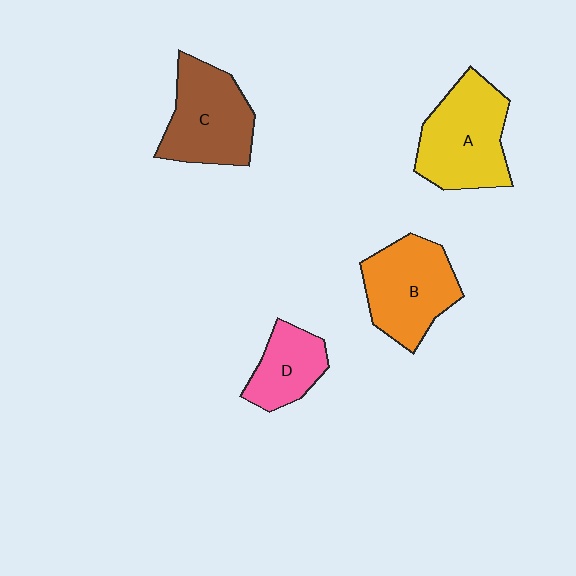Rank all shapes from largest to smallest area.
From largest to smallest: A (yellow), B (orange), C (brown), D (pink).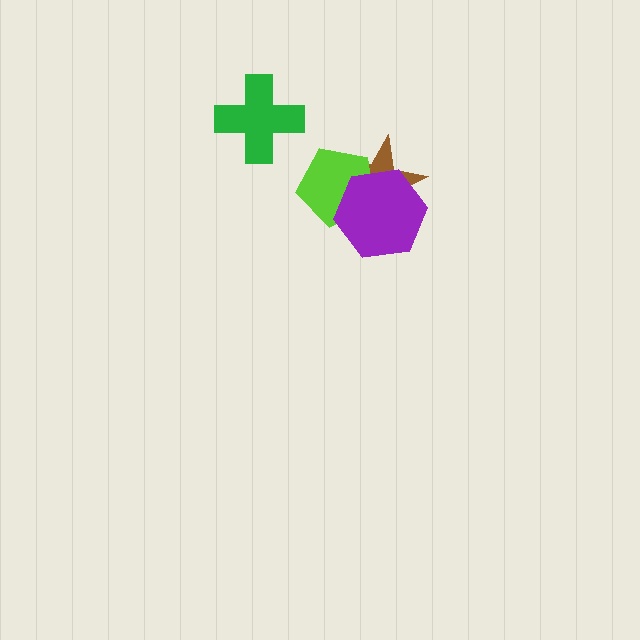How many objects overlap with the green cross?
0 objects overlap with the green cross.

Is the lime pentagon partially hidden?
Yes, it is partially covered by another shape.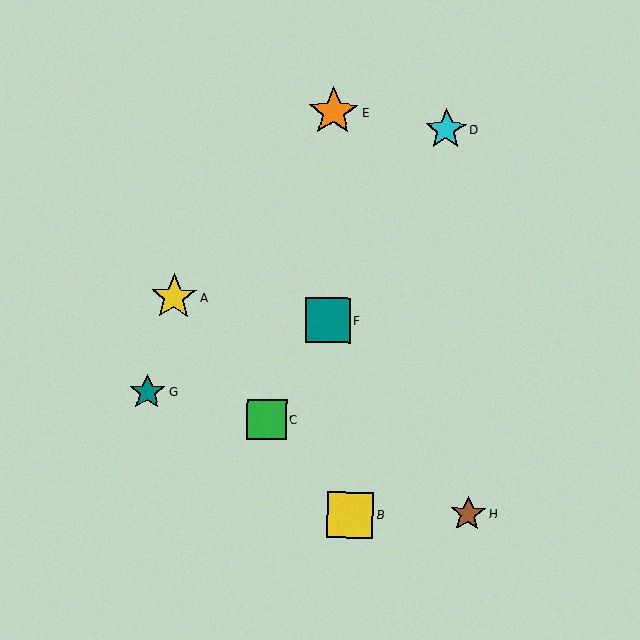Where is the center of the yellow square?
The center of the yellow square is at (350, 515).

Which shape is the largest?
The orange star (labeled E) is the largest.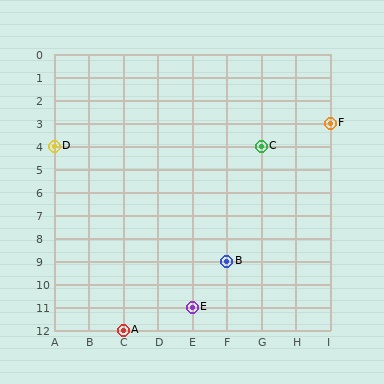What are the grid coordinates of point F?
Point F is at grid coordinates (I, 3).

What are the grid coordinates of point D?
Point D is at grid coordinates (A, 4).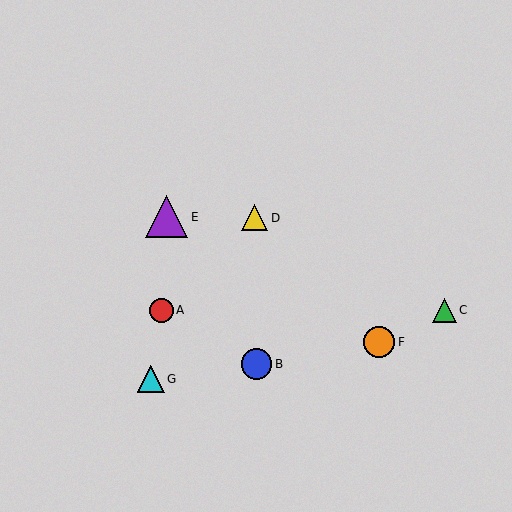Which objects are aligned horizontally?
Objects A, C are aligned horizontally.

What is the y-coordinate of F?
Object F is at y≈342.